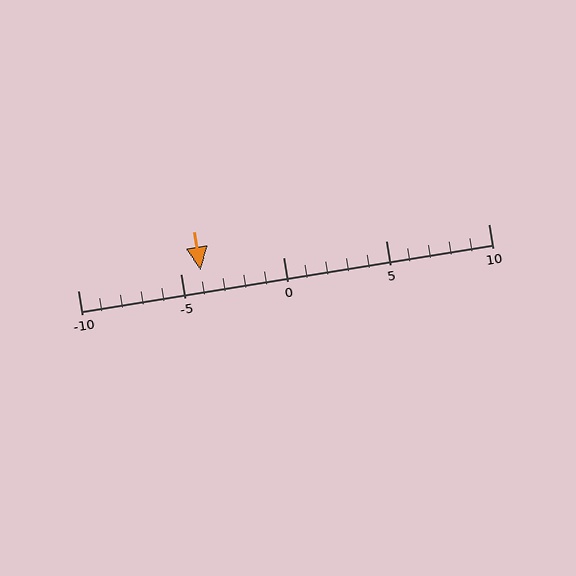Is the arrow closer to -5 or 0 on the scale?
The arrow is closer to -5.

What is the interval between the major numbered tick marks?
The major tick marks are spaced 5 units apart.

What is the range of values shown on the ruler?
The ruler shows values from -10 to 10.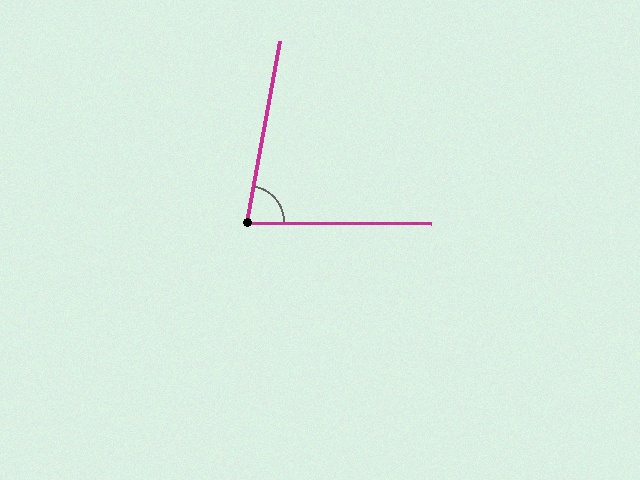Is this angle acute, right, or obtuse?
It is acute.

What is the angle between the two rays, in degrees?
Approximately 80 degrees.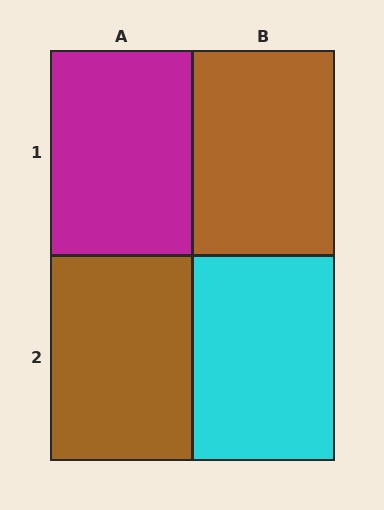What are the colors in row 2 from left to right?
Brown, cyan.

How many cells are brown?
2 cells are brown.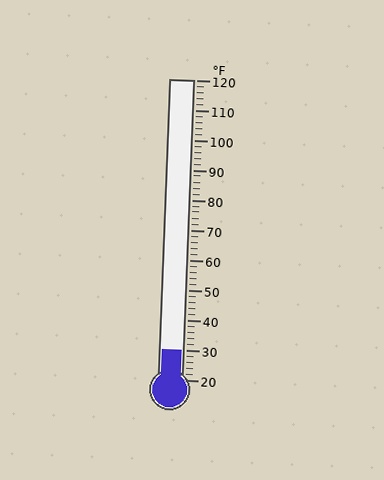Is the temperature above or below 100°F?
The temperature is below 100°F.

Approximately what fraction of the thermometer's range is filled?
The thermometer is filled to approximately 10% of its range.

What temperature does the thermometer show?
The thermometer shows approximately 30°F.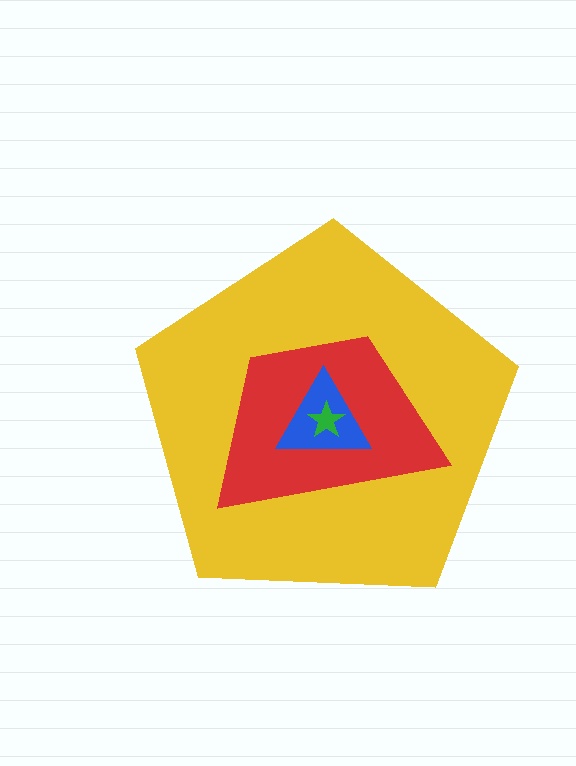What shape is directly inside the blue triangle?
The green star.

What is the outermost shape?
The yellow pentagon.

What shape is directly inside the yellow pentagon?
The red trapezoid.